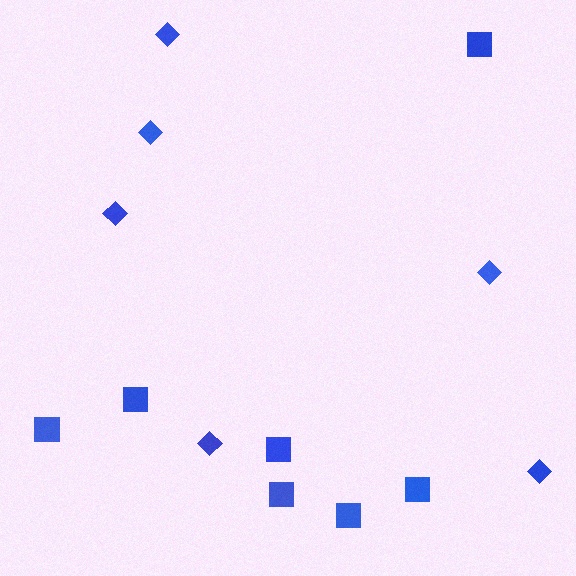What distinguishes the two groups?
There are 2 groups: one group of squares (7) and one group of diamonds (6).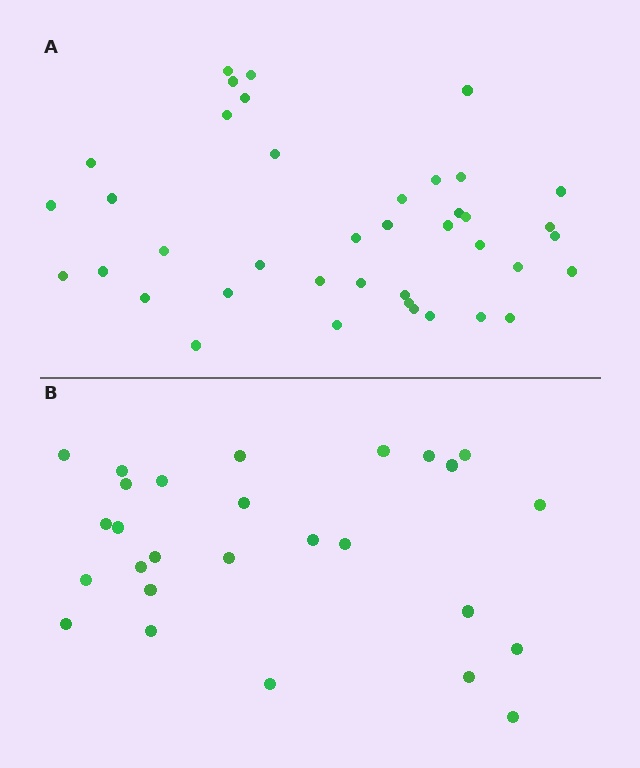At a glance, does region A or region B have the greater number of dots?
Region A (the top region) has more dots.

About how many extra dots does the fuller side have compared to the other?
Region A has approximately 15 more dots than region B.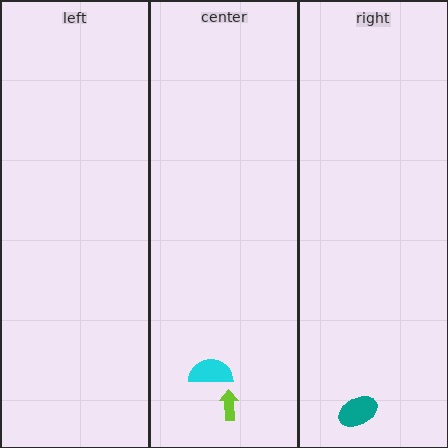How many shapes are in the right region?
1.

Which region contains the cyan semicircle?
The center region.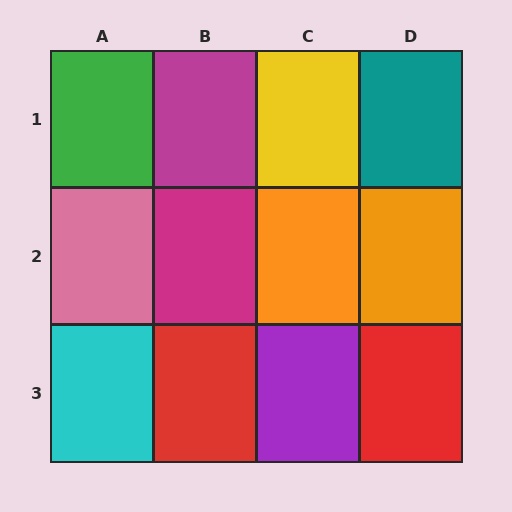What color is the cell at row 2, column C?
Orange.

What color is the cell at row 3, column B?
Red.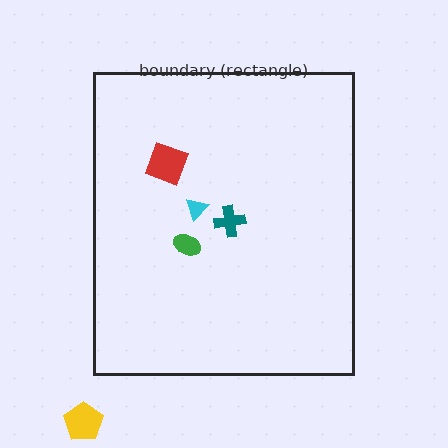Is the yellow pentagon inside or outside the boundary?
Outside.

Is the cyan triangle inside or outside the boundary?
Inside.